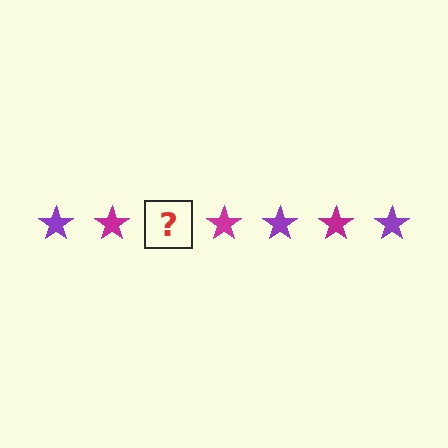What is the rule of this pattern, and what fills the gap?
The rule is that the pattern cycles through purple, magenta stars. The gap should be filled with a purple star.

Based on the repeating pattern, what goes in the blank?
The blank should be a purple star.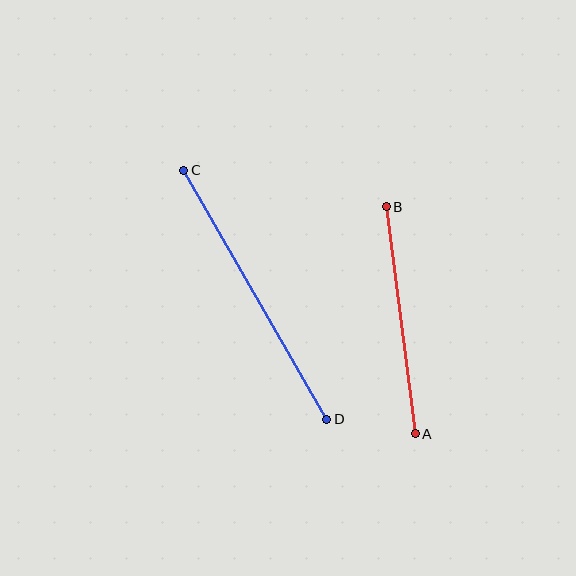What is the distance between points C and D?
The distance is approximately 287 pixels.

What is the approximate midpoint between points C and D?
The midpoint is at approximately (255, 295) pixels.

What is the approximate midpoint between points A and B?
The midpoint is at approximately (401, 320) pixels.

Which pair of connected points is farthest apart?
Points C and D are farthest apart.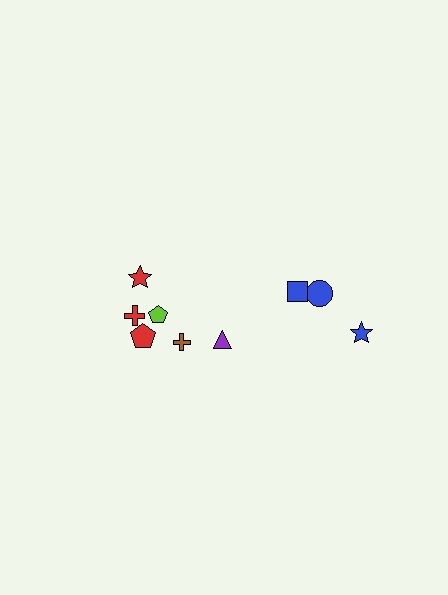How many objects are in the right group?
There are 3 objects.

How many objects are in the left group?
There are 6 objects.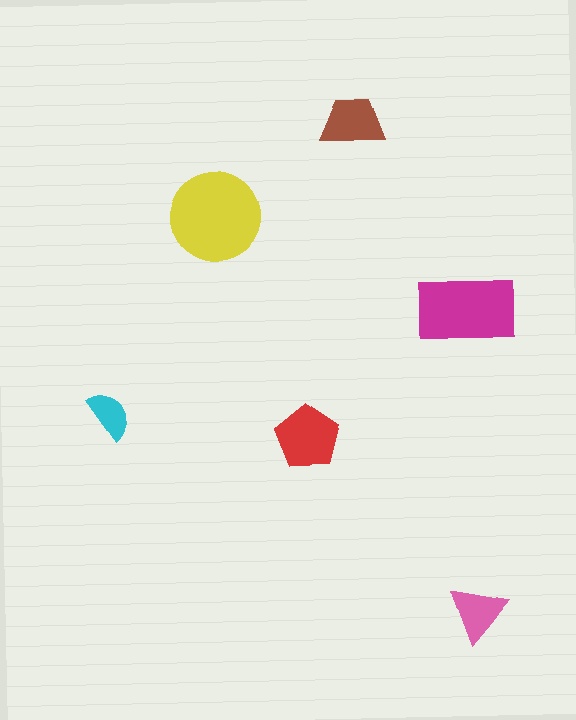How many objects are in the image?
There are 6 objects in the image.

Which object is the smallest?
The cyan semicircle.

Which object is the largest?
The yellow circle.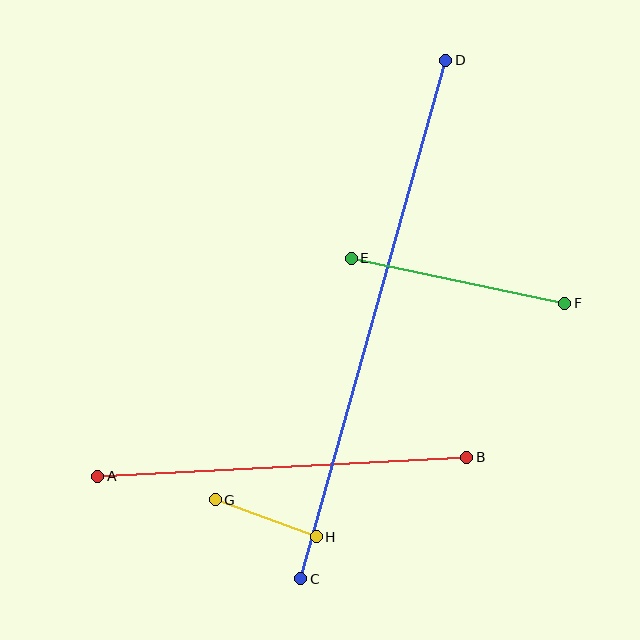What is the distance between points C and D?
The distance is approximately 538 pixels.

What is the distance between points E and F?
The distance is approximately 218 pixels.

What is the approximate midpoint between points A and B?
The midpoint is at approximately (282, 467) pixels.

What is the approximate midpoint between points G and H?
The midpoint is at approximately (266, 518) pixels.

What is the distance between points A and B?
The distance is approximately 370 pixels.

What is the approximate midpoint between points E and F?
The midpoint is at approximately (458, 281) pixels.